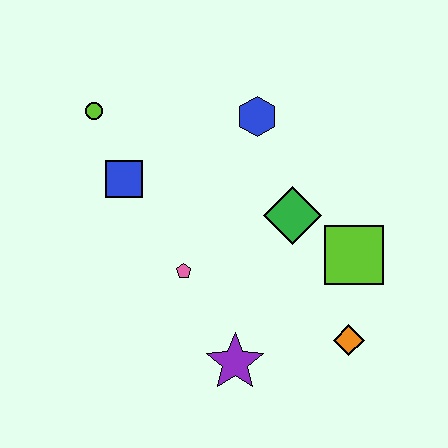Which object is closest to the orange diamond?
The lime square is closest to the orange diamond.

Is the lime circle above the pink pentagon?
Yes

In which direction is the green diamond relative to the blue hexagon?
The green diamond is below the blue hexagon.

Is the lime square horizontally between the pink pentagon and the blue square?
No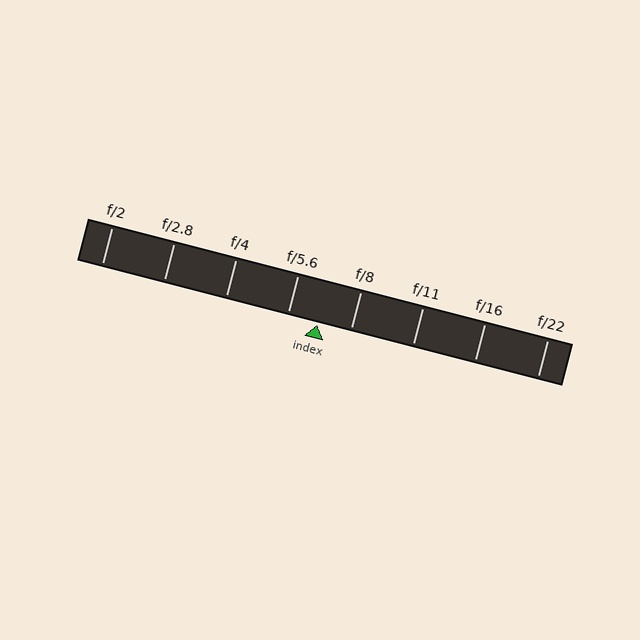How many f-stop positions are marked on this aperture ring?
There are 8 f-stop positions marked.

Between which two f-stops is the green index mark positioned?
The index mark is between f/5.6 and f/8.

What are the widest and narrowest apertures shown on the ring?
The widest aperture shown is f/2 and the narrowest is f/22.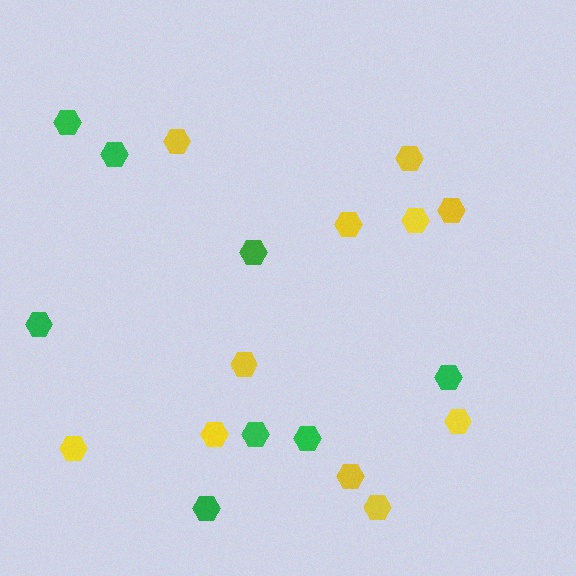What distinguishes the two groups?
There are 2 groups: one group of green hexagons (8) and one group of yellow hexagons (11).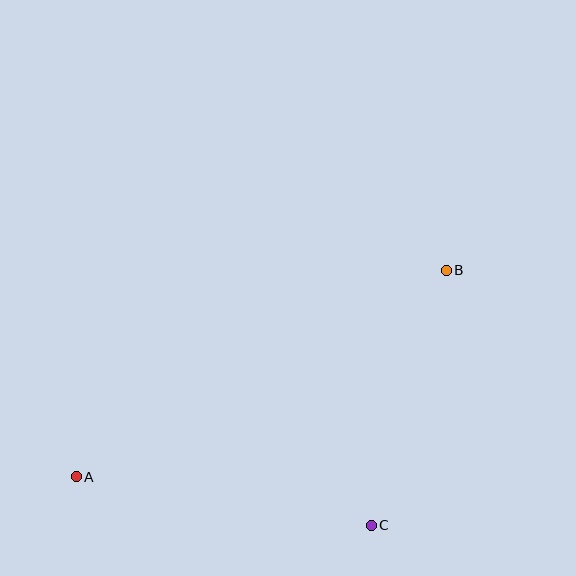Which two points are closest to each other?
Points B and C are closest to each other.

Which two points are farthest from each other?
Points A and B are farthest from each other.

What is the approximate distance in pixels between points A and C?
The distance between A and C is approximately 299 pixels.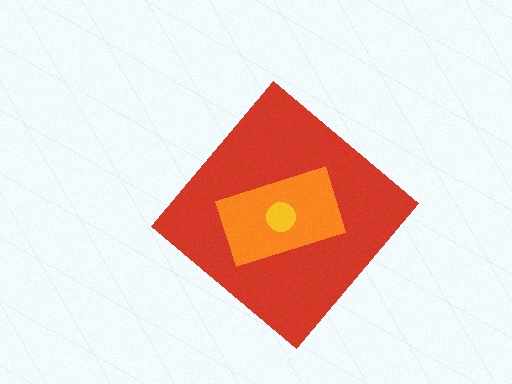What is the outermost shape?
The red diamond.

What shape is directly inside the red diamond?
The orange rectangle.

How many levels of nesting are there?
3.